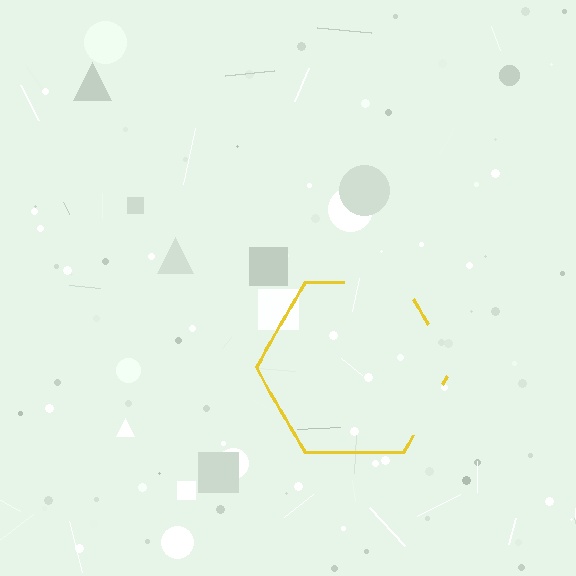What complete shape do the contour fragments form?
The contour fragments form a hexagon.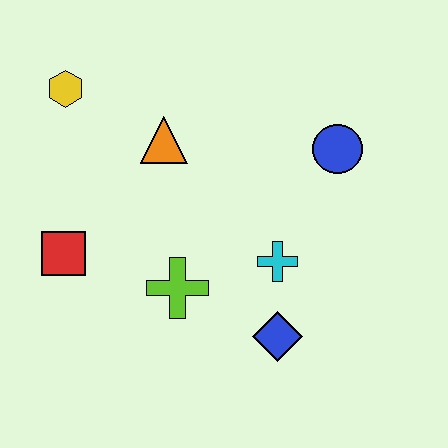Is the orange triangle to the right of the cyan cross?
No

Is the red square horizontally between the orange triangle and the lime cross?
No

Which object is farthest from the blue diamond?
The yellow hexagon is farthest from the blue diamond.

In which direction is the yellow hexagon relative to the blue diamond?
The yellow hexagon is above the blue diamond.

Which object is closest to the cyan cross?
The blue diamond is closest to the cyan cross.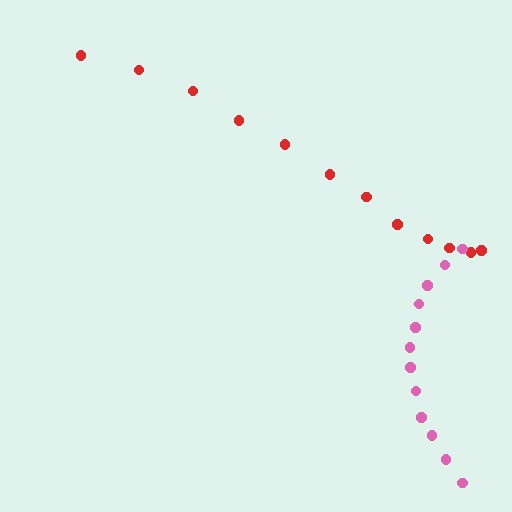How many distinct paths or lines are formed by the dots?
There are 2 distinct paths.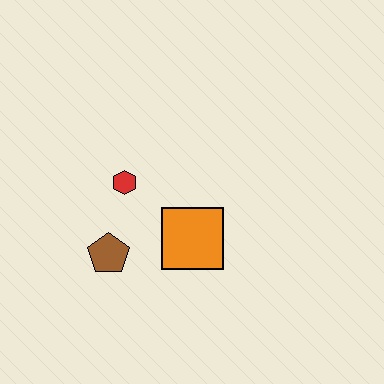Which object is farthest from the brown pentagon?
The orange square is farthest from the brown pentagon.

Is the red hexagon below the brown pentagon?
No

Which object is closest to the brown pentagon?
The red hexagon is closest to the brown pentagon.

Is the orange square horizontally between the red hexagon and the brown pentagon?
No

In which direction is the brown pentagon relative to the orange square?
The brown pentagon is to the left of the orange square.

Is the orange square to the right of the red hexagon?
Yes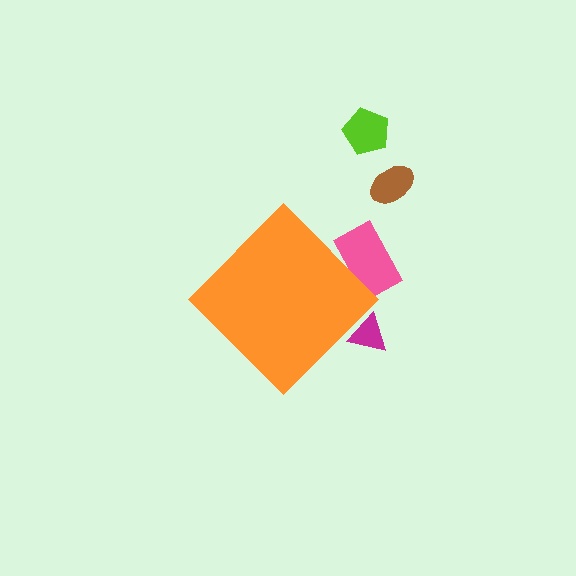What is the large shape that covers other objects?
An orange diamond.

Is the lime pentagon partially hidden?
No, the lime pentagon is fully visible.